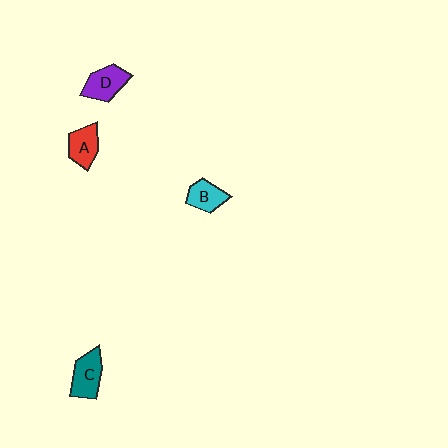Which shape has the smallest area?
Shape B (cyan).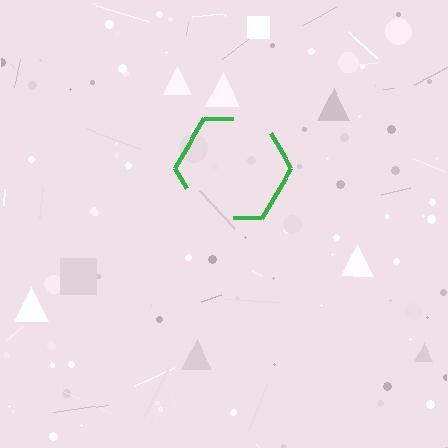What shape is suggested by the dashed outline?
The dashed outline suggests a hexagon.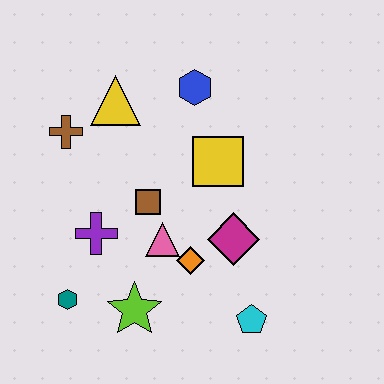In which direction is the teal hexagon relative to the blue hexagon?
The teal hexagon is below the blue hexagon.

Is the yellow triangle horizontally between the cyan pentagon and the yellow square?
No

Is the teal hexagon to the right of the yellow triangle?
No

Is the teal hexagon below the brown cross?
Yes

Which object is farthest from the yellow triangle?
The cyan pentagon is farthest from the yellow triangle.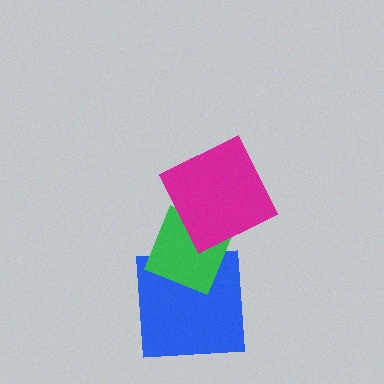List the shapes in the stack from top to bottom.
From top to bottom: the magenta square, the green diamond, the blue square.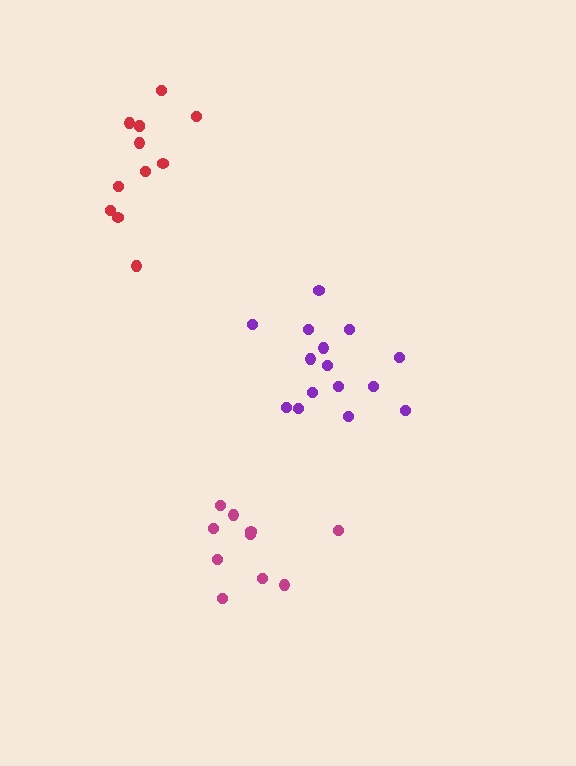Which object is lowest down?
The magenta cluster is bottommost.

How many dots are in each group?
Group 1: 10 dots, Group 2: 15 dots, Group 3: 12 dots (37 total).